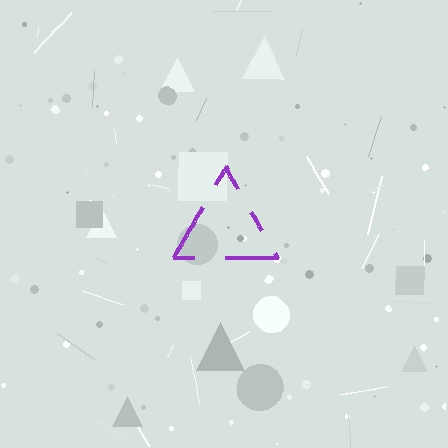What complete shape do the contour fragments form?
The contour fragments form a triangle.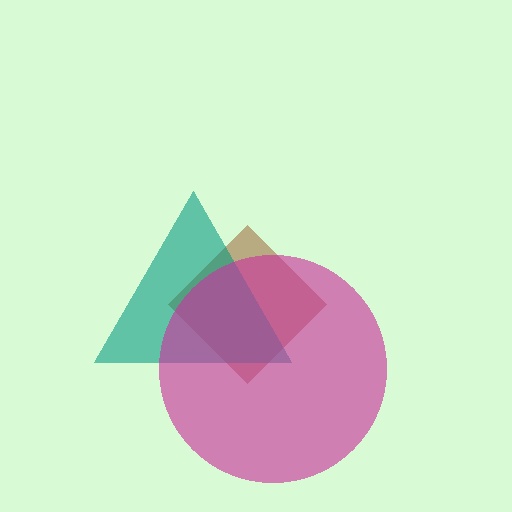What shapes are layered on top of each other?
The layered shapes are: a brown diamond, a teal triangle, a magenta circle.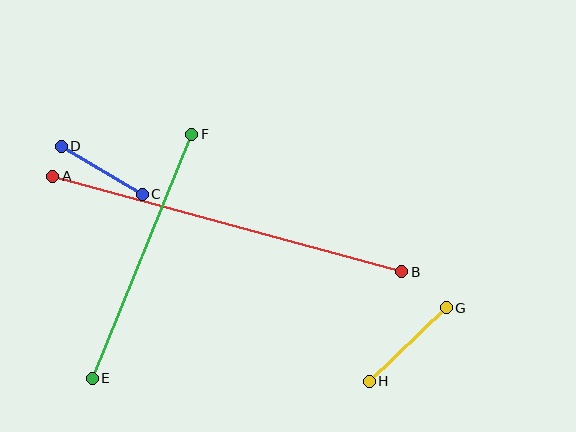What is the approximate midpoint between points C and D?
The midpoint is at approximately (102, 170) pixels.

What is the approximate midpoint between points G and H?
The midpoint is at approximately (408, 344) pixels.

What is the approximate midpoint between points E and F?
The midpoint is at approximately (142, 256) pixels.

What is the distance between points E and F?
The distance is approximately 263 pixels.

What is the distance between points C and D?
The distance is approximately 94 pixels.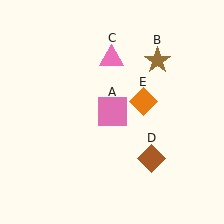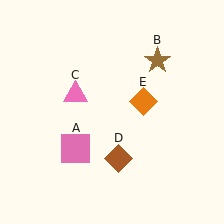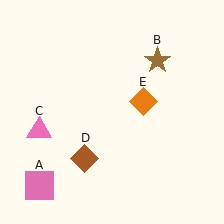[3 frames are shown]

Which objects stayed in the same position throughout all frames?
Brown star (object B) and orange diamond (object E) remained stationary.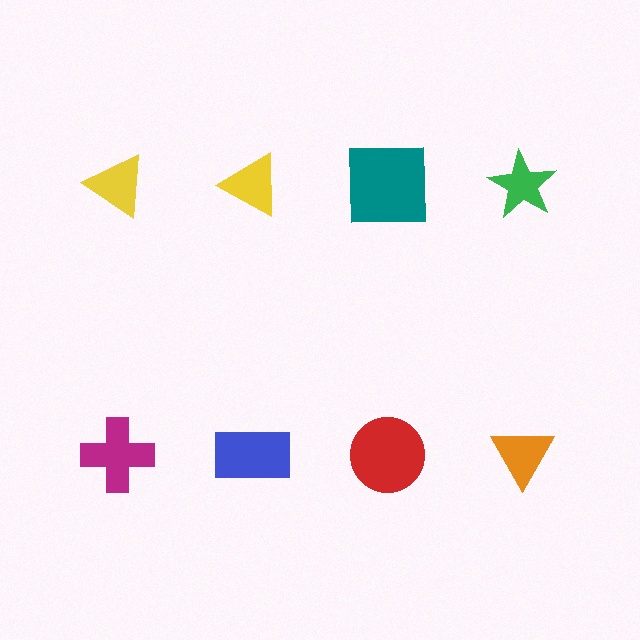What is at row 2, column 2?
A blue rectangle.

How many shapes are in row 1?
4 shapes.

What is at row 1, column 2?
A yellow triangle.